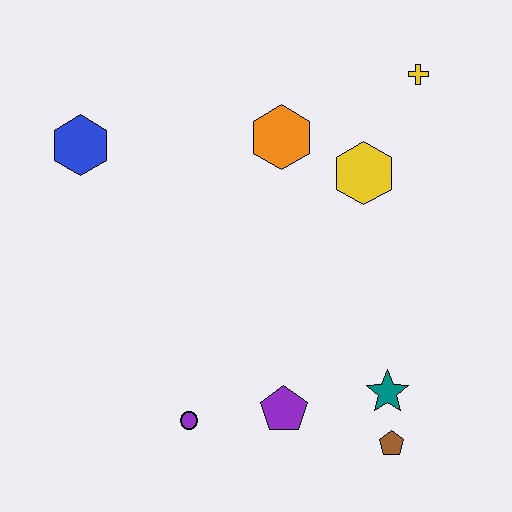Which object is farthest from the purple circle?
The yellow cross is farthest from the purple circle.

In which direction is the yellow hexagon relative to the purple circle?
The yellow hexagon is above the purple circle.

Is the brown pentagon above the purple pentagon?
No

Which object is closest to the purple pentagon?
The purple circle is closest to the purple pentagon.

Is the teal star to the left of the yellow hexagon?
No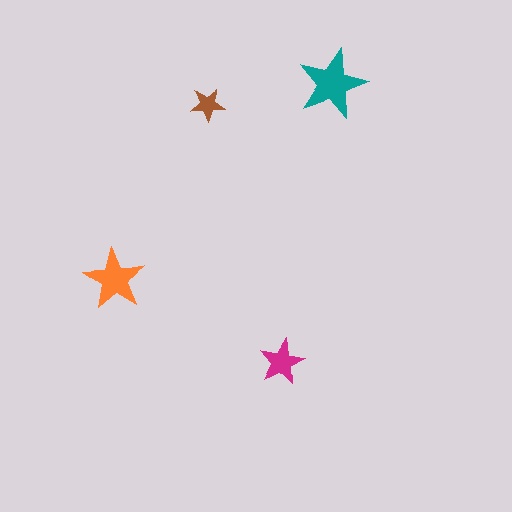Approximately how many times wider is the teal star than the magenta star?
About 1.5 times wider.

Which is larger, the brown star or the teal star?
The teal one.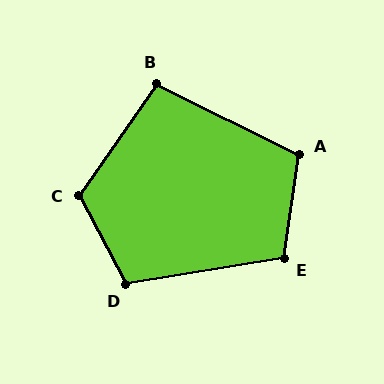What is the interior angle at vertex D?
Approximately 109 degrees (obtuse).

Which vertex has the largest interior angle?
C, at approximately 117 degrees.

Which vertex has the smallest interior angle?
B, at approximately 99 degrees.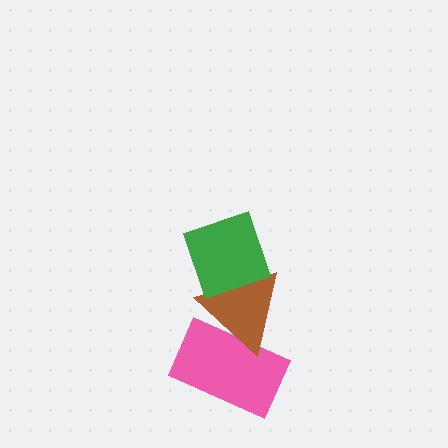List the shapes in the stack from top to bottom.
From top to bottom: the green diamond, the brown triangle, the pink rectangle.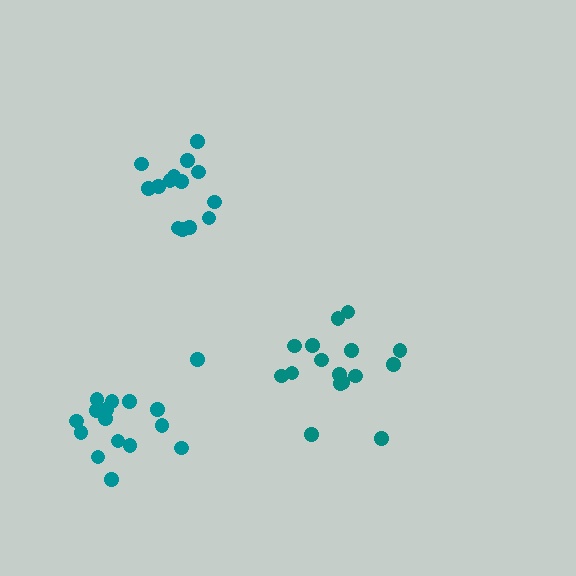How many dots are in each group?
Group 1: 14 dots, Group 2: 16 dots, Group 3: 16 dots (46 total).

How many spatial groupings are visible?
There are 3 spatial groupings.